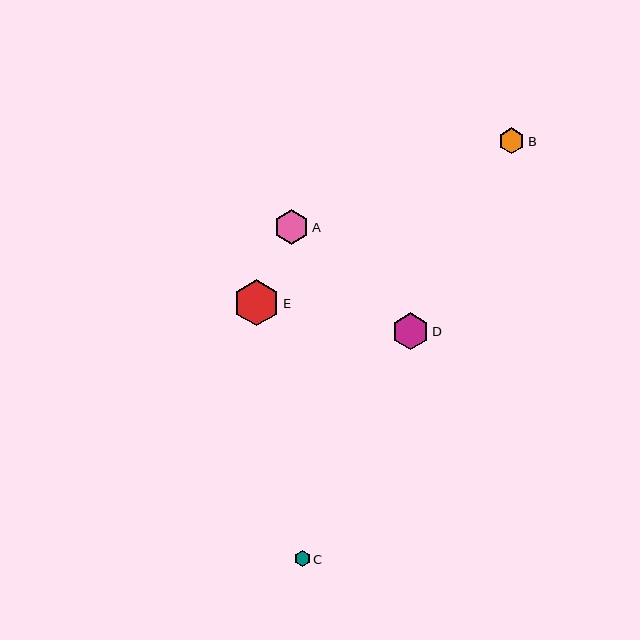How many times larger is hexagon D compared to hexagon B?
Hexagon D is approximately 1.4 times the size of hexagon B.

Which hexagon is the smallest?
Hexagon C is the smallest with a size of approximately 16 pixels.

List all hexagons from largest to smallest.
From largest to smallest: E, D, A, B, C.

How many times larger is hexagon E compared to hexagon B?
Hexagon E is approximately 1.8 times the size of hexagon B.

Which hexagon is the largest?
Hexagon E is the largest with a size of approximately 46 pixels.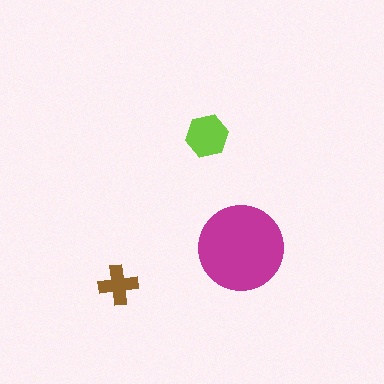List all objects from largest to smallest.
The magenta circle, the lime hexagon, the brown cross.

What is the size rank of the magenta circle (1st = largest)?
1st.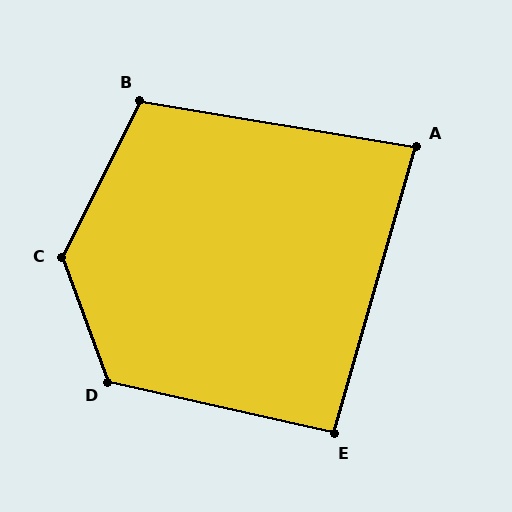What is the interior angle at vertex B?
Approximately 107 degrees (obtuse).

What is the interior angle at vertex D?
Approximately 123 degrees (obtuse).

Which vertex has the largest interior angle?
C, at approximately 133 degrees.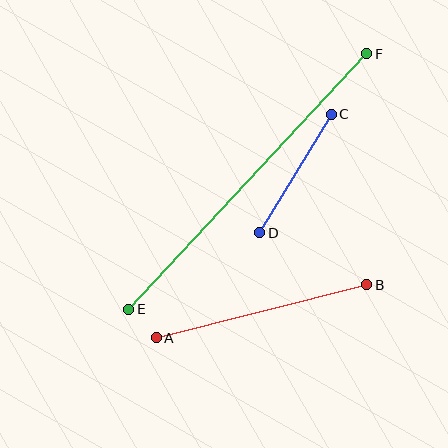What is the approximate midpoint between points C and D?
The midpoint is at approximately (295, 174) pixels.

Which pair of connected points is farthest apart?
Points E and F are farthest apart.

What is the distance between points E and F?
The distance is approximately 349 pixels.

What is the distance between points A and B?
The distance is approximately 217 pixels.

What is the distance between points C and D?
The distance is approximately 139 pixels.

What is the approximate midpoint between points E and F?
The midpoint is at approximately (248, 181) pixels.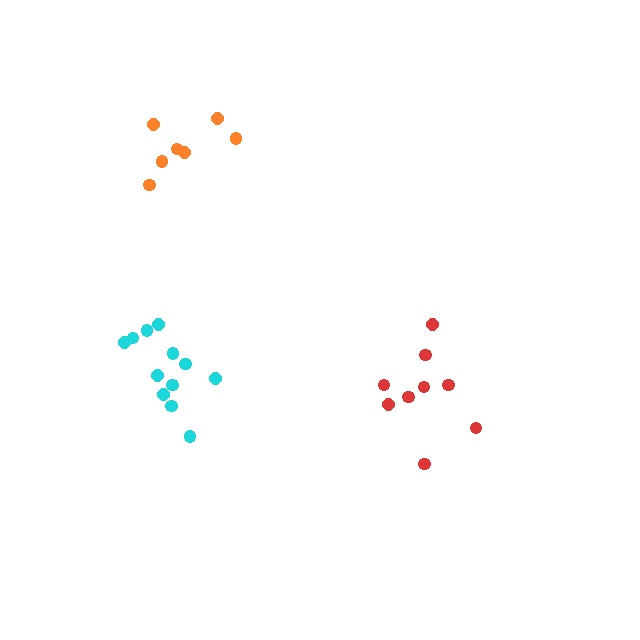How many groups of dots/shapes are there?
There are 3 groups.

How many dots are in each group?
Group 1: 12 dots, Group 2: 9 dots, Group 3: 7 dots (28 total).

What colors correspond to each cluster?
The clusters are colored: cyan, red, orange.